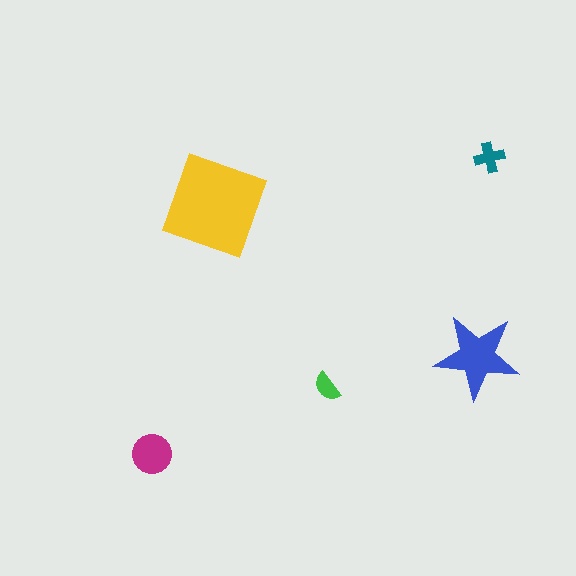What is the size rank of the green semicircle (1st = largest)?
5th.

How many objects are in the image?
There are 5 objects in the image.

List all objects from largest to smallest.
The yellow square, the blue star, the magenta circle, the teal cross, the green semicircle.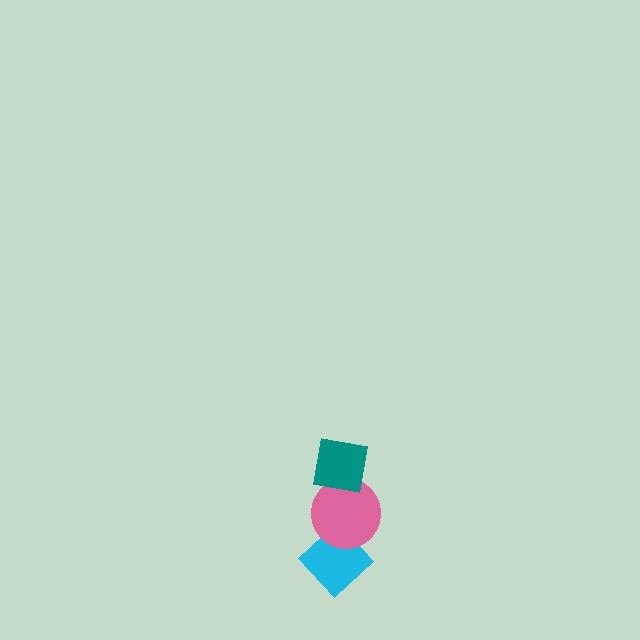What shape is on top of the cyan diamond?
The pink circle is on top of the cyan diamond.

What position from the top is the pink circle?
The pink circle is 2nd from the top.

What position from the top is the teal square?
The teal square is 1st from the top.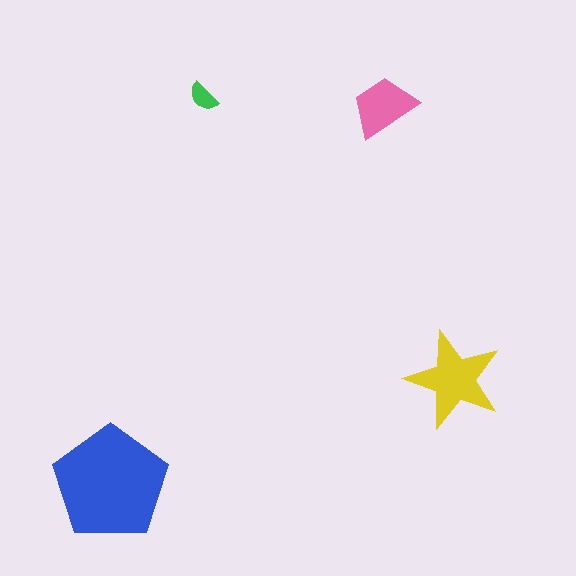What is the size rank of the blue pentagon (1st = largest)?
1st.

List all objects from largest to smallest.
The blue pentagon, the yellow star, the pink trapezoid, the green semicircle.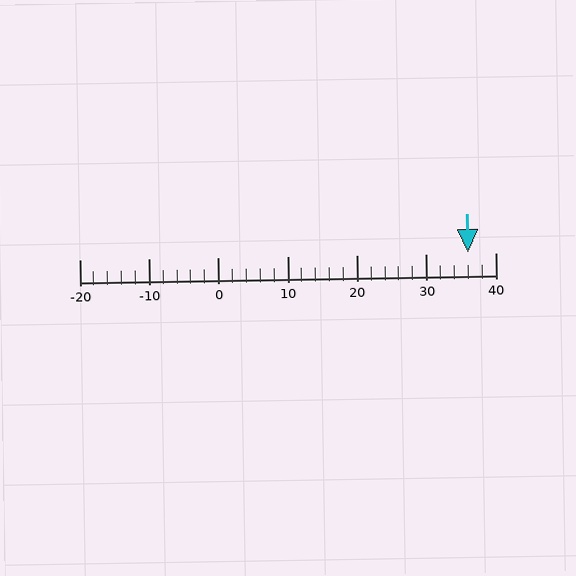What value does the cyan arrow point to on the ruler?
The cyan arrow points to approximately 36.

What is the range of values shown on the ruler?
The ruler shows values from -20 to 40.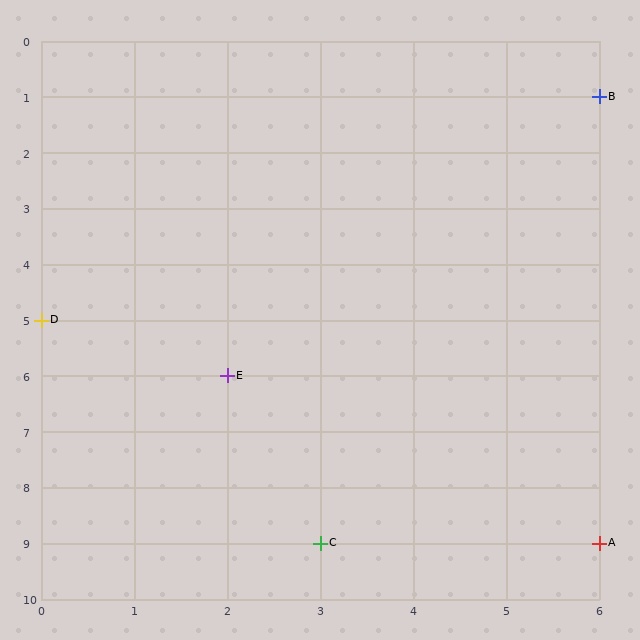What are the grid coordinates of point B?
Point B is at grid coordinates (6, 1).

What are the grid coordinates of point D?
Point D is at grid coordinates (0, 5).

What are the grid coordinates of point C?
Point C is at grid coordinates (3, 9).